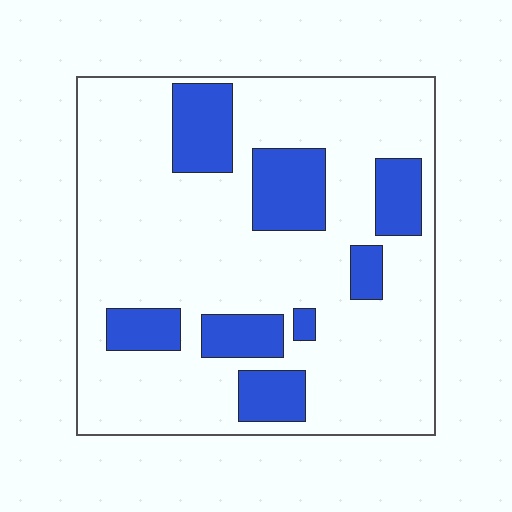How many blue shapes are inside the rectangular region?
8.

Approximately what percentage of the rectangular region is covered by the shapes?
Approximately 20%.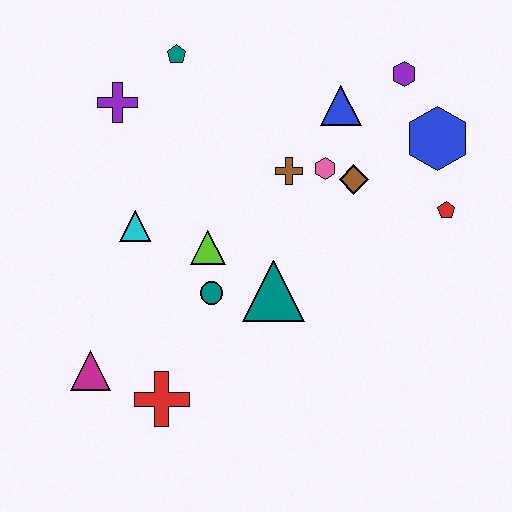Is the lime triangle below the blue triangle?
Yes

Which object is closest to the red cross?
The magenta triangle is closest to the red cross.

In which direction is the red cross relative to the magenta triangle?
The red cross is to the right of the magenta triangle.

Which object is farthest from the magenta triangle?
The purple hexagon is farthest from the magenta triangle.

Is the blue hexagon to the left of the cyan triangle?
No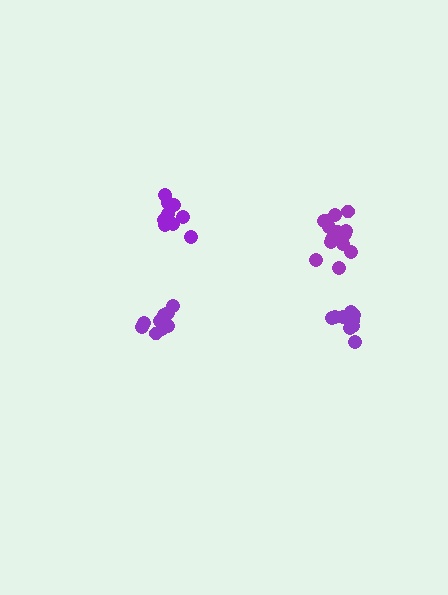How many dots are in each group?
Group 1: 11 dots, Group 2: 16 dots, Group 3: 11 dots, Group 4: 13 dots (51 total).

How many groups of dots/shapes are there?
There are 4 groups.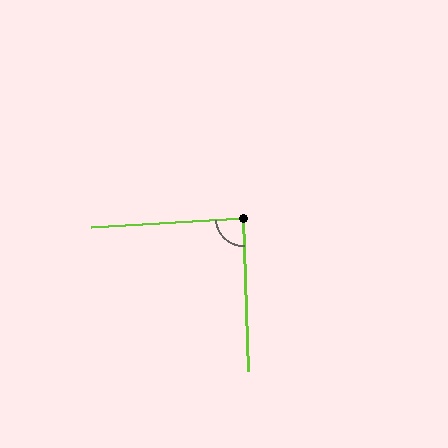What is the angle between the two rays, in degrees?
Approximately 89 degrees.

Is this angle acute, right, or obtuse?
It is approximately a right angle.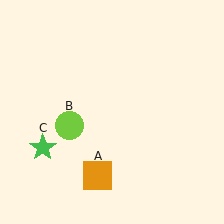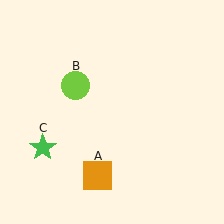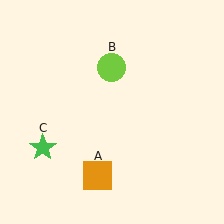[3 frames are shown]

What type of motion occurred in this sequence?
The lime circle (object B) rotated clockwise around the center of the scene.